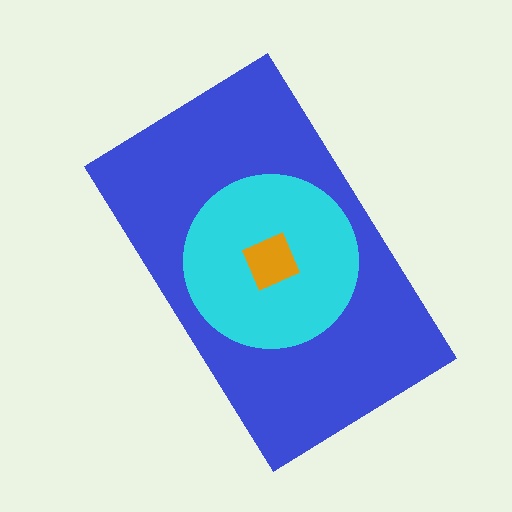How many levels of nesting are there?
3.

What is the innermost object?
The orange square.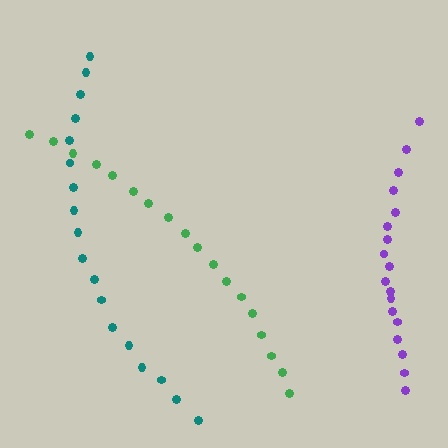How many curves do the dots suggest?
There are 3 distinct paths.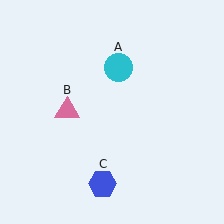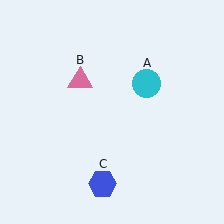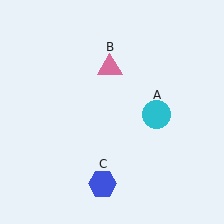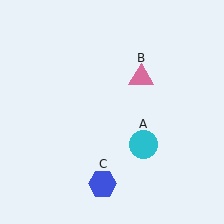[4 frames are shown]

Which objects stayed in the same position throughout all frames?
Blue hexagon (object C) remained stationary.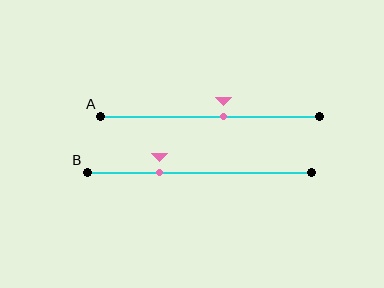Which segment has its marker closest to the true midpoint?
Segment A has its marker closest to the true midpoint.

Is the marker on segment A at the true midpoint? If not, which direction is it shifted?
No, the marker on segment A is shifted to the right by about 6% of the segment length.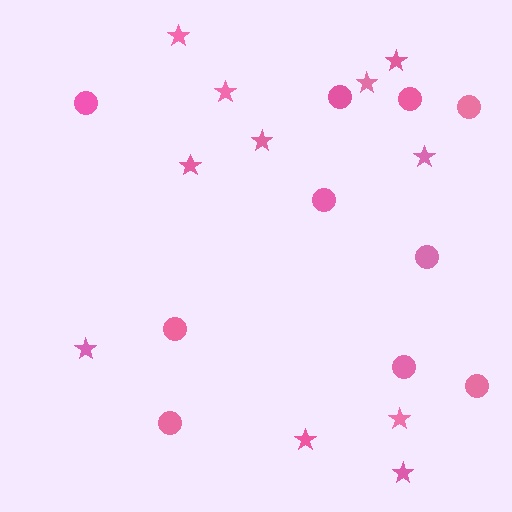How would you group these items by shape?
There are 2 groups: one group of stars (11) and one group of circles (10).